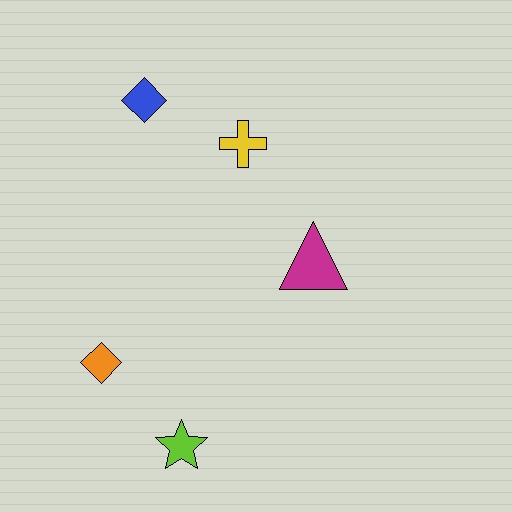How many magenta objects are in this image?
There is 1 magenta object.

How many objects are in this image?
There are 5 objects.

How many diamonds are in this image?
There are 2 diamonds.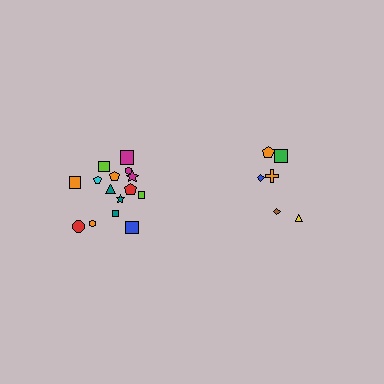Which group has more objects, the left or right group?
The left group.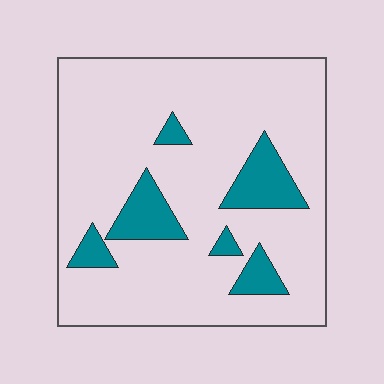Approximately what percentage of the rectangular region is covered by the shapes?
Approximately 15%.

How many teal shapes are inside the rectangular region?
6.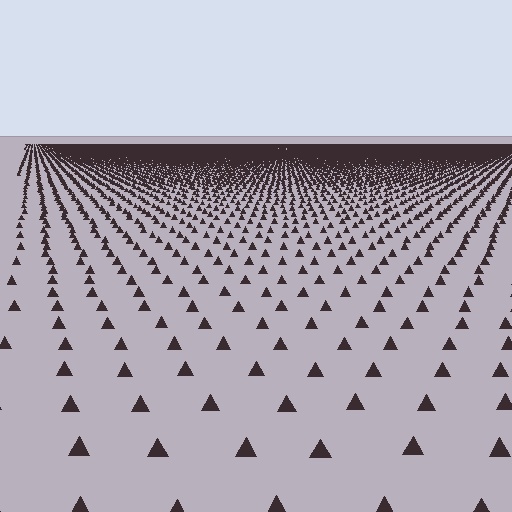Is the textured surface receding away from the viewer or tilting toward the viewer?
The surface is receding away from the viewer. Texture elements get smaller and denser toward the top.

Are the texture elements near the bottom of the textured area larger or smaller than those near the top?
Larger. Near the bottom, elements are closer to the viewer and appear at a bigger on-screen size.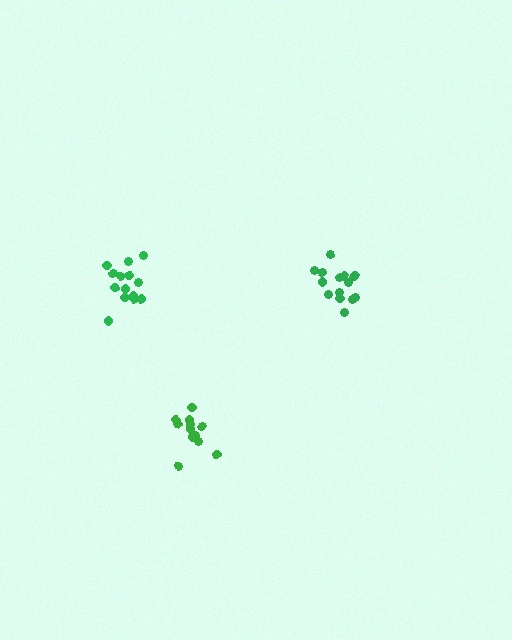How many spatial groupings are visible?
There are 3 spatial groupings.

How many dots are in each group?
Group 1: 15 dots, Group 2: 14 dots, Group 3: 12 dots (41 total).